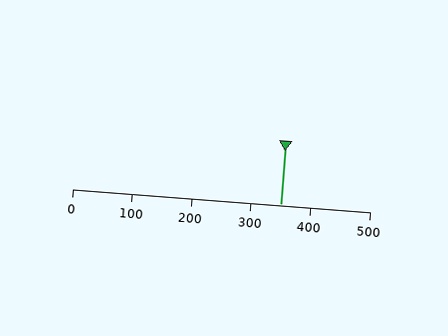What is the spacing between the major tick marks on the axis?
The major ticks are spaced 100 apart.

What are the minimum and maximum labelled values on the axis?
The axis runs from 0 to 500.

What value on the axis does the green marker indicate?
The marker indicates approximately 350.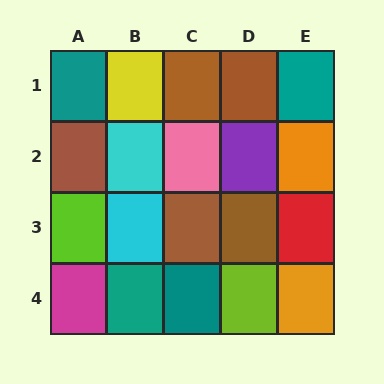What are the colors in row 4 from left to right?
Magenta, teal, teal, lime, orange.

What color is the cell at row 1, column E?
Teal.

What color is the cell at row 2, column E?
Orange.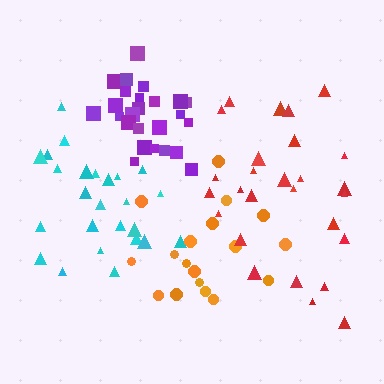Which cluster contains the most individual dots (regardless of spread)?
Purple (27).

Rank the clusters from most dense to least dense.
purple, orange, cyan, red.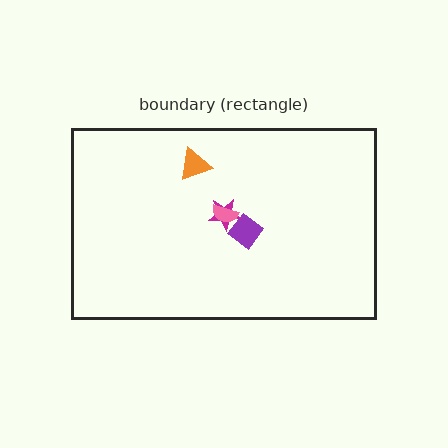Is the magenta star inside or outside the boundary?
Inside.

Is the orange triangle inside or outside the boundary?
Inside.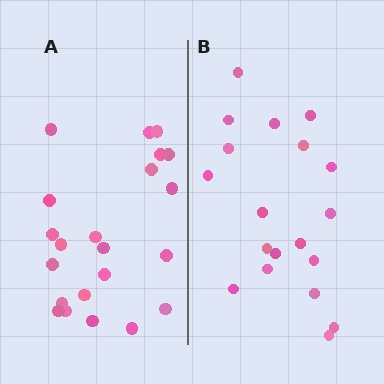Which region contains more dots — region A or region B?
Region A (the left region) has more dots.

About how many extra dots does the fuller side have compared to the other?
Region A has just a few more — roughly 2 or 3 more dots than region B.